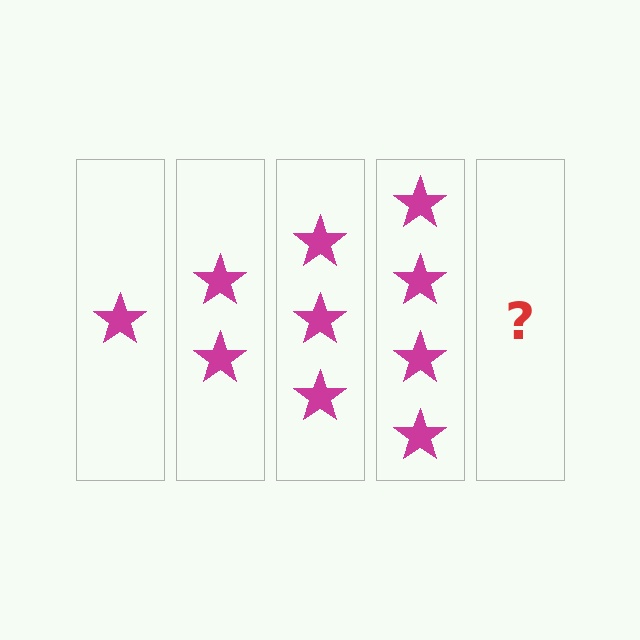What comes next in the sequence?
The next element should be 5 stars.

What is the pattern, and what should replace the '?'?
The pattern is that each step adds one more star. The '?' should be 5 stars.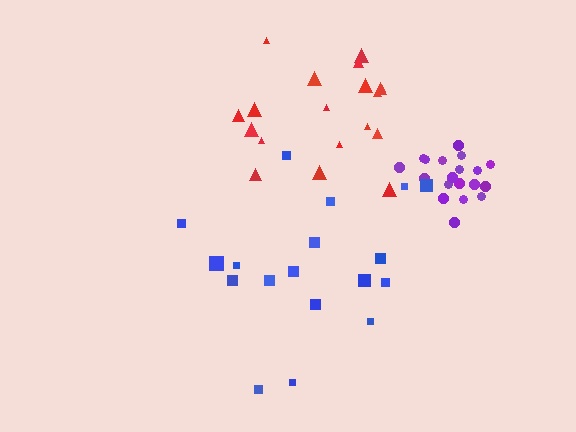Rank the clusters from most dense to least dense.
purple, red, blue.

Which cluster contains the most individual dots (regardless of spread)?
Red (19).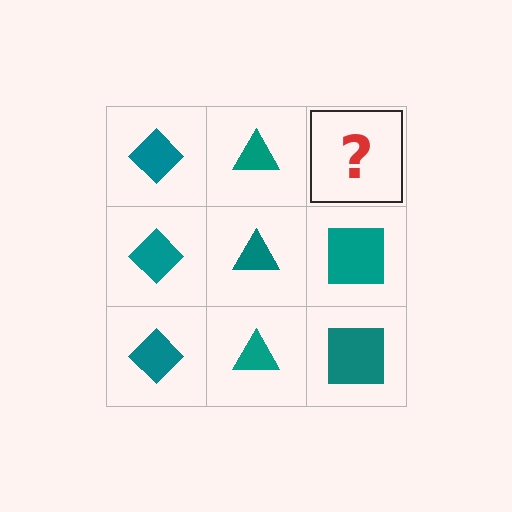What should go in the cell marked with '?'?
The missing cell should contain a teal square.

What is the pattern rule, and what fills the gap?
The rule is that each column has a consistent shape. The gap should be filled with a teal square.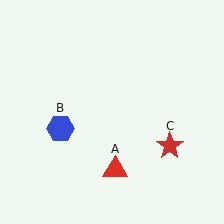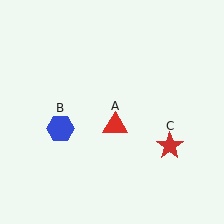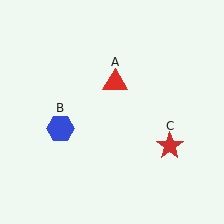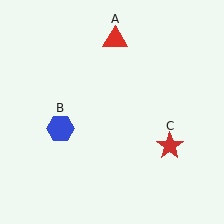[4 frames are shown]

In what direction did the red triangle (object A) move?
The red triangle (object A) moved up.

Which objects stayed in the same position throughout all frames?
Blue hexagon (object B) and red star (object C) remained stationary.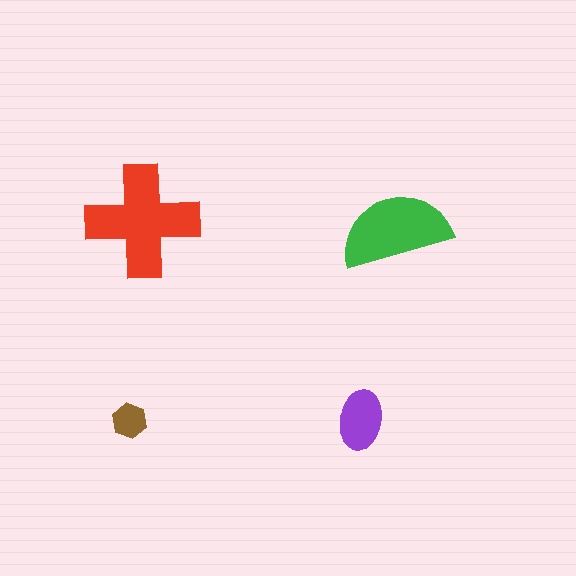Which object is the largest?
The red cross.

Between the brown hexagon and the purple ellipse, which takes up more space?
The purple ellipse.